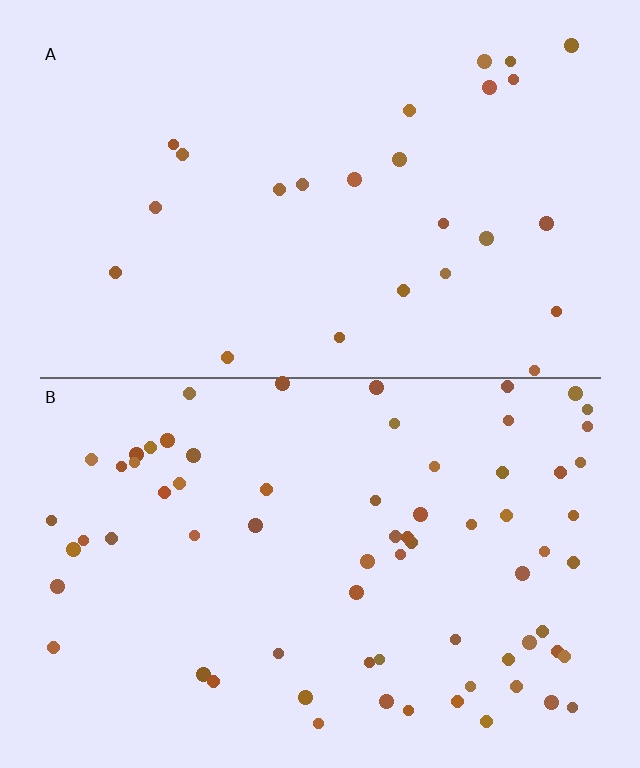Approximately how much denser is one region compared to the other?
Approximately 2.8× — region B over region A.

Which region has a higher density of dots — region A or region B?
B (the bottom).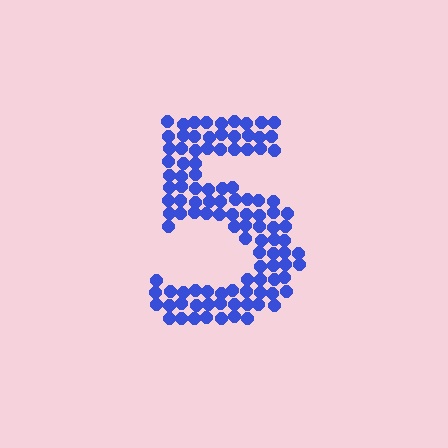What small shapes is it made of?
It is made of small circles.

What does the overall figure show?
The overall figure shows the digit 5.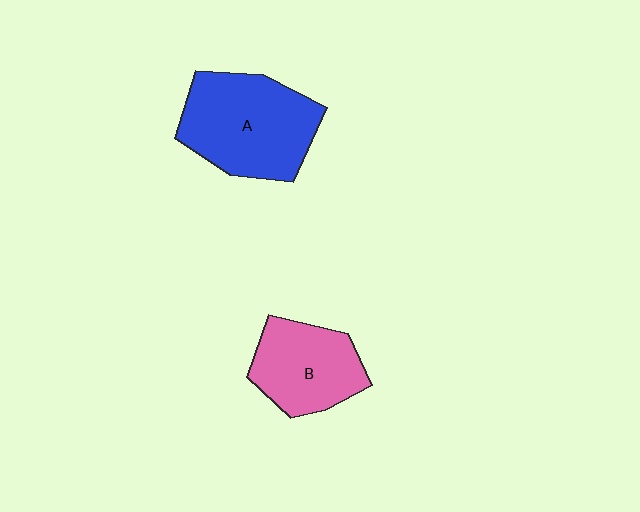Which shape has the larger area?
Shape A (blue).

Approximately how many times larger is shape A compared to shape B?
Approximately 1.4 times.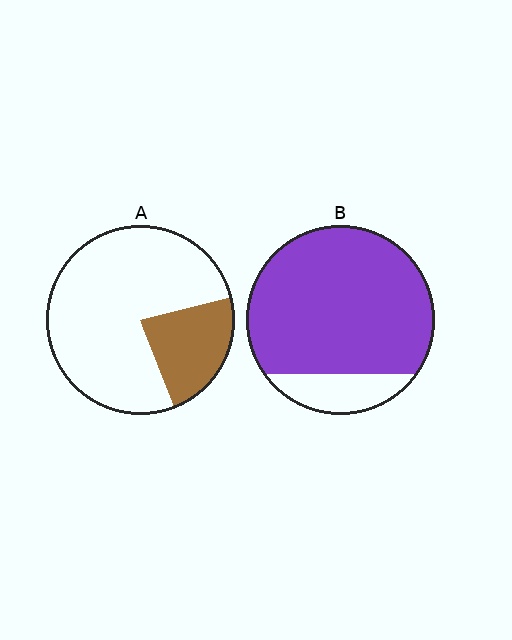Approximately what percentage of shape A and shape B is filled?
A is approximately 25% and B is approximately 85%.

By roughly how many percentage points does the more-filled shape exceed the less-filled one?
By roughly 60 percentage points (B over A).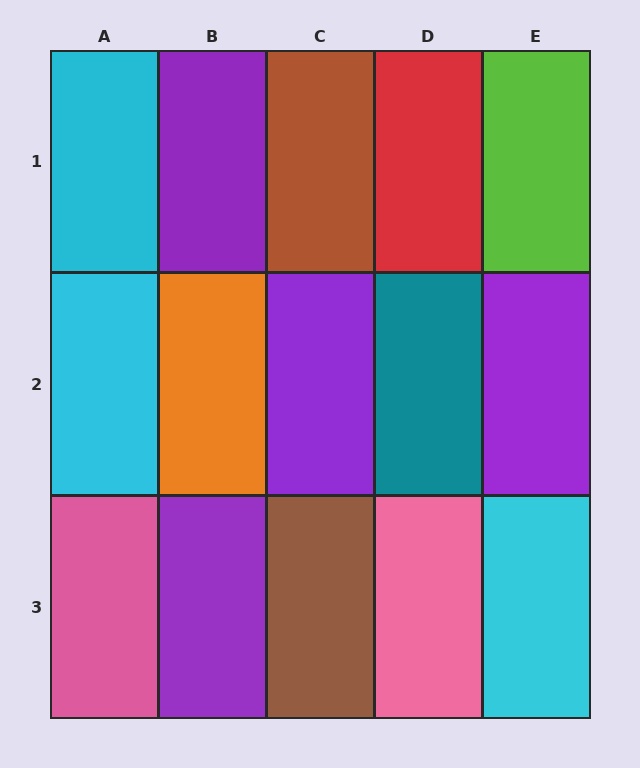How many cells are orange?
1 cell is orange.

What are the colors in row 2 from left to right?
Cyan, orange, purple, teal, purple.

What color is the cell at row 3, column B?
Purple.